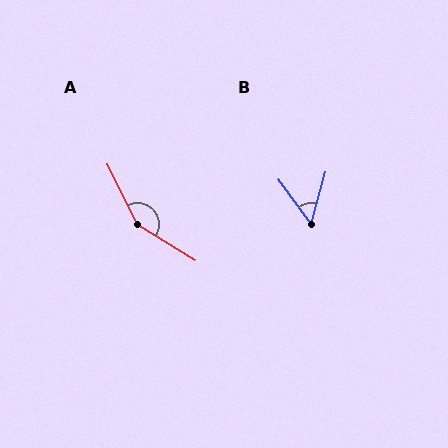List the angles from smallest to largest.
B (51°), A (148°).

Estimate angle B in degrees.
Approximately 51 degrees.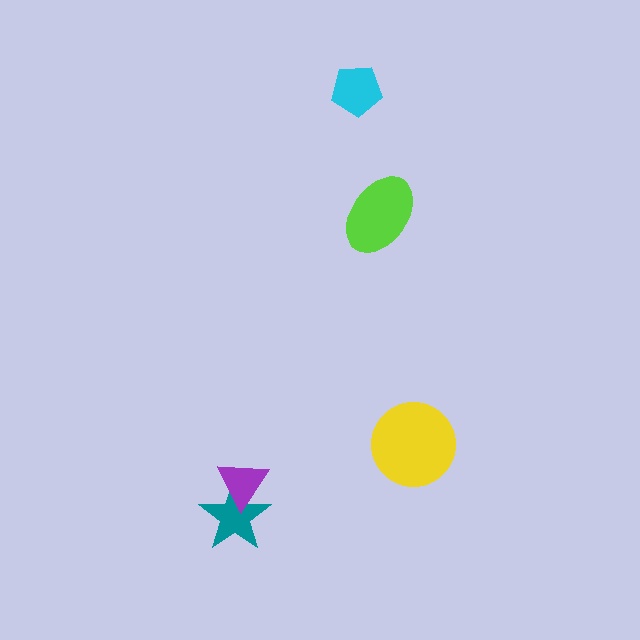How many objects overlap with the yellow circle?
0 objects overlap with the yellow circle.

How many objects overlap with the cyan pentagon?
0 objects overlap with the cyan pentagon.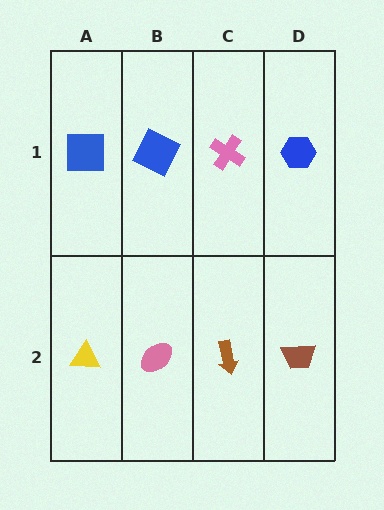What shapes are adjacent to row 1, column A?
A yellow triangle (row 2, column A), a blue square (row 1, column B).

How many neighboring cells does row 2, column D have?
2.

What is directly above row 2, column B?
A blue square.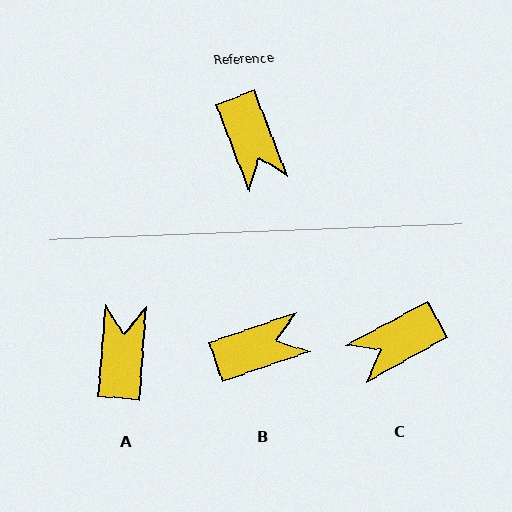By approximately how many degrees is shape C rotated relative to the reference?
Approximately 82 degrees clockwise.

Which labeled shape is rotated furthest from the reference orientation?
A, about 155 degrees away.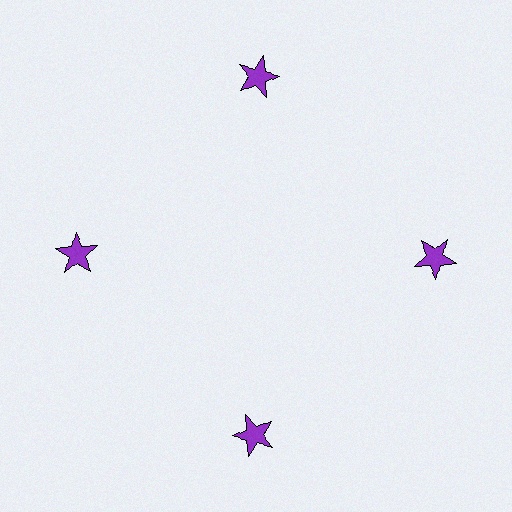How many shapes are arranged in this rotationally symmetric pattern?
There are 4 shapes, arranged in 4 groups of 1.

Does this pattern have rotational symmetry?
Yes, this pattern has 4-fold rotational symmetry. It looks the same after rotating 90 degrees around the center.